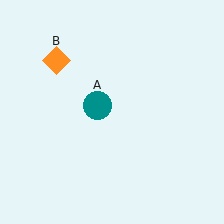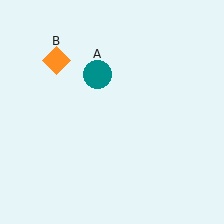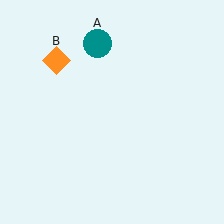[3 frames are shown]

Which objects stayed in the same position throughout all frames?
Orange diamond (object B) remained stationary.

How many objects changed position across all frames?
1 object changed position: teal circle (object A).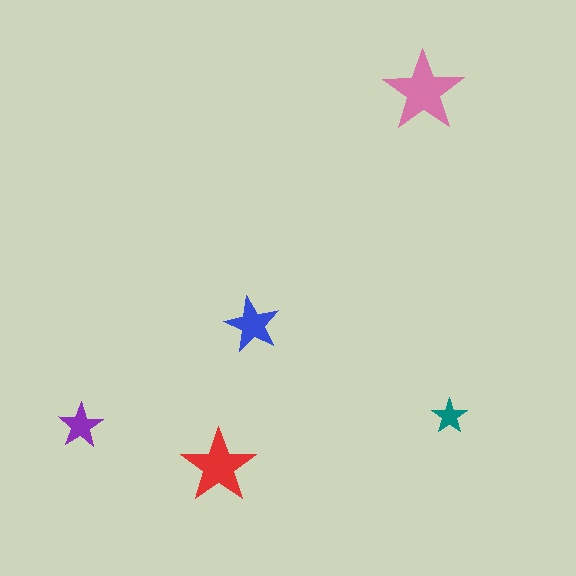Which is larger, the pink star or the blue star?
The pink one.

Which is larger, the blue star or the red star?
The red one.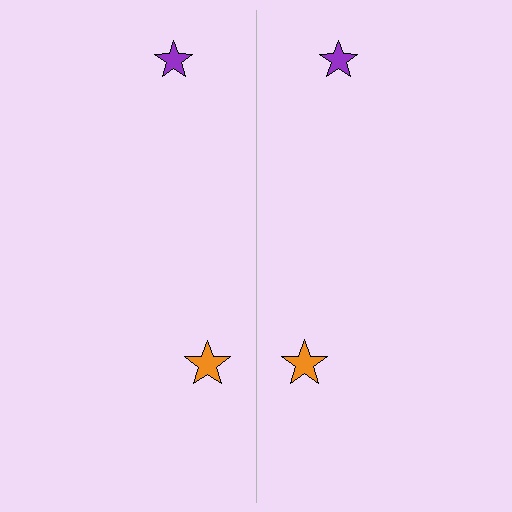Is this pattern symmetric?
Yes, this pattern has bilateral (reflection) symmetry.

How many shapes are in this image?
There are 4 shapes in this image.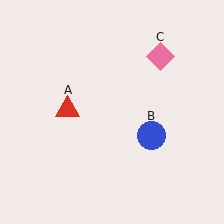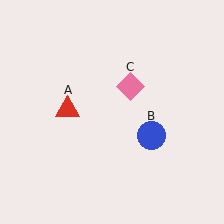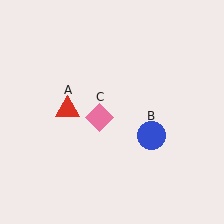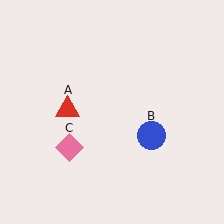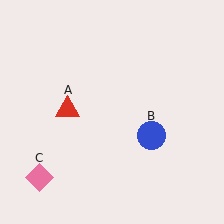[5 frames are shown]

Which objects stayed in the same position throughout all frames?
Red triangle (object A) and blue circle (object B) remained stationary.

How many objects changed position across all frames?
1 object changed position: pink diamond (object C).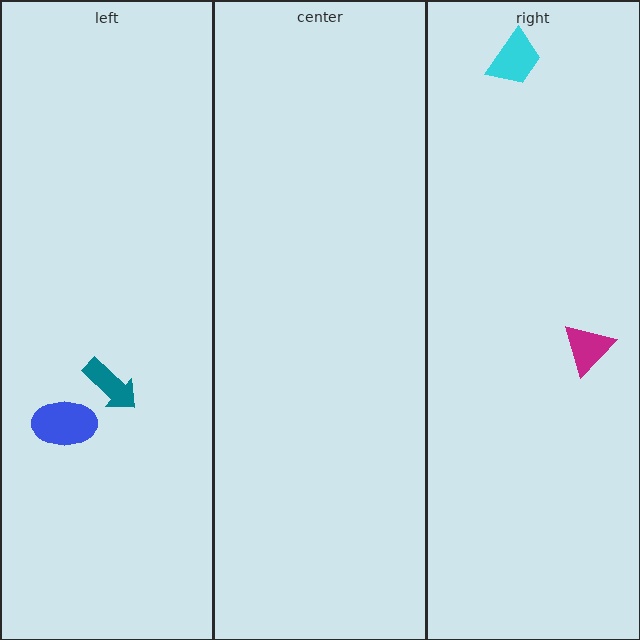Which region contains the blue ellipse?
The left region.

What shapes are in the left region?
The blue ellipse, the teal arrow.